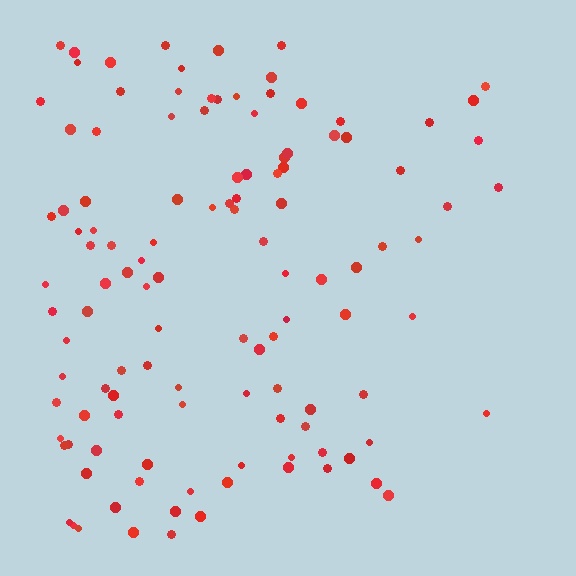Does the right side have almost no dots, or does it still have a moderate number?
Still a moderate number, just noticeably fewer than the left.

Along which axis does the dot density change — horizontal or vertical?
Horizontal.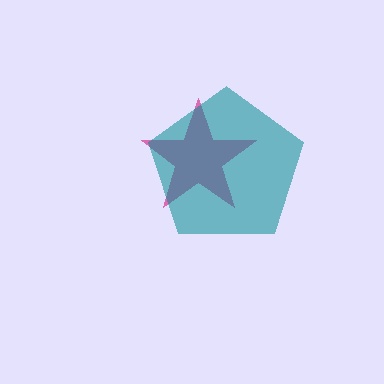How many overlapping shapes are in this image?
There are 2 overlapping shapes in the image.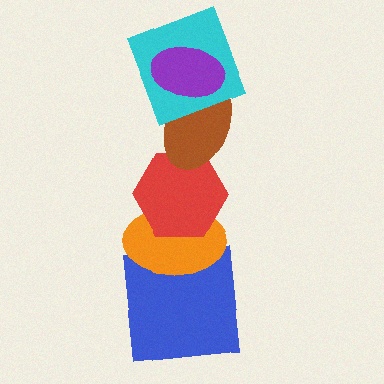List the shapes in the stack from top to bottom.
From top to bottom: the purple ellipse, the cyan square, the brown ellipse, the red hexagon, the orange ellipse, the blue square.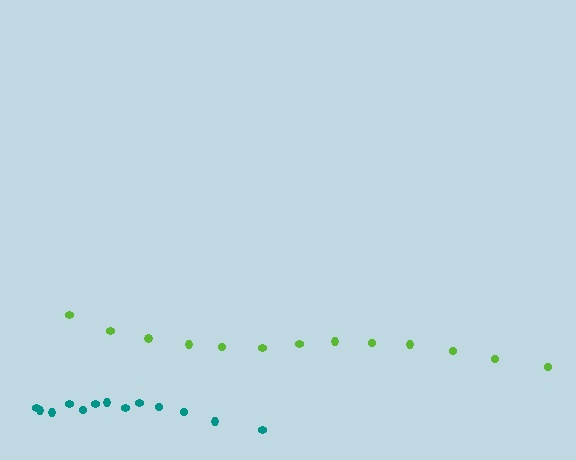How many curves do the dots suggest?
There are 2 distinct paths.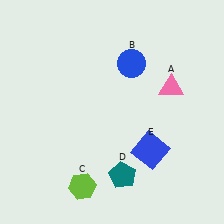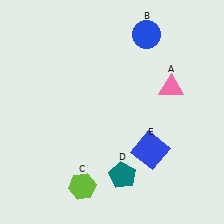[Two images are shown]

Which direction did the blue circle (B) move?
The blue circle (B) moved up.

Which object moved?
The blue circle (B) moved up.